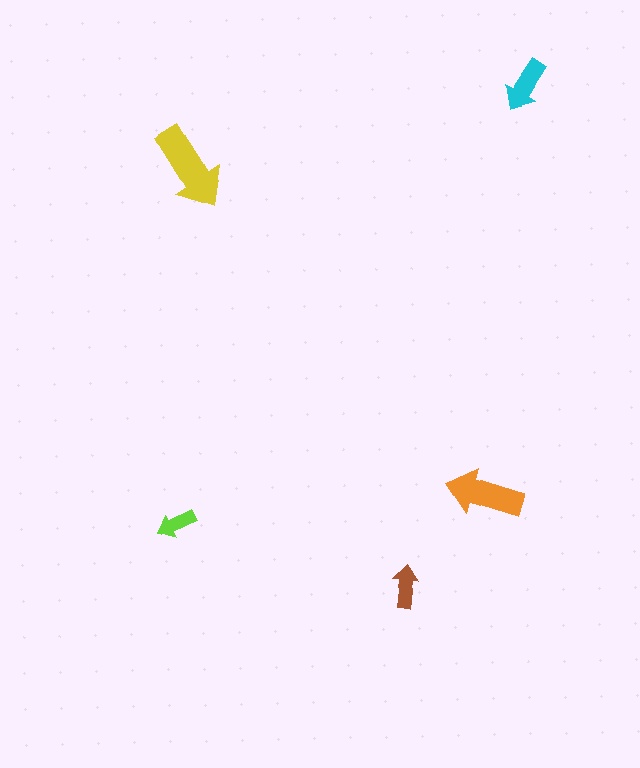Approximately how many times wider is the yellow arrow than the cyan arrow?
About 1.5 times wider.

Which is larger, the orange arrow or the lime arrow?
The orange one.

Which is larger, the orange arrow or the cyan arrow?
The orange one.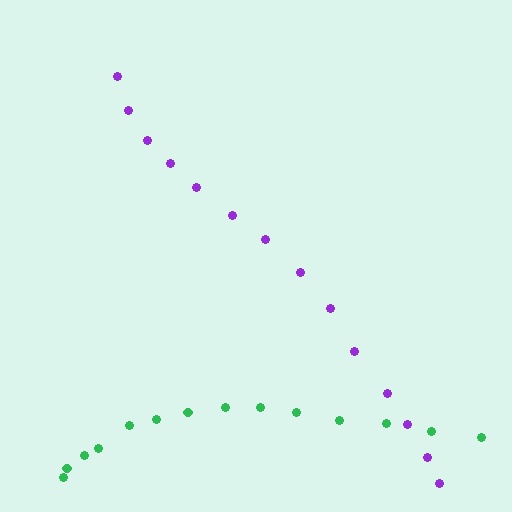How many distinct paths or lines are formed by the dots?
There are 2 distinct paths.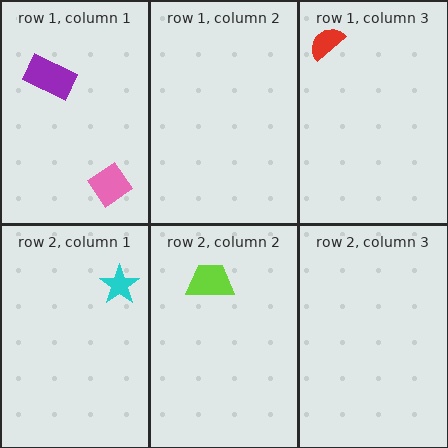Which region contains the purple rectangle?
The row 1, column 1 region.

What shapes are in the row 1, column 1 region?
The pink diamond, the purple rectangle.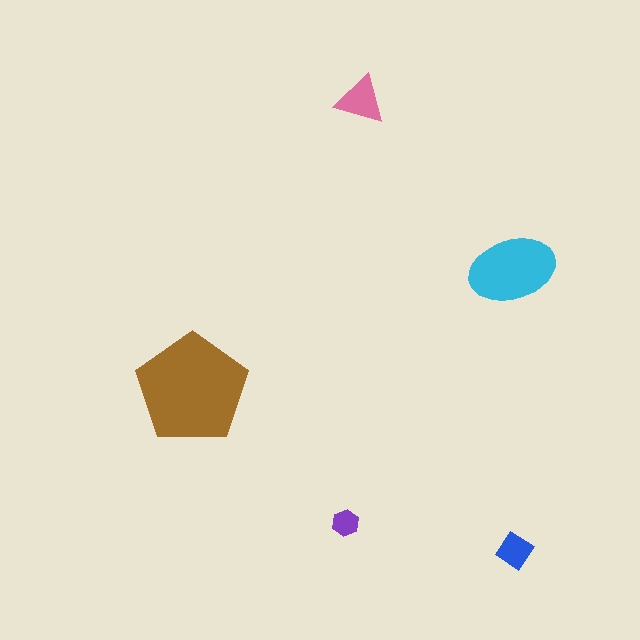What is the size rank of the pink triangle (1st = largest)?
3rd.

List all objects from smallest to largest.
The purple hexagon, the blue diamond, the pink triangle, the cyan ellipse, the brown pentagon.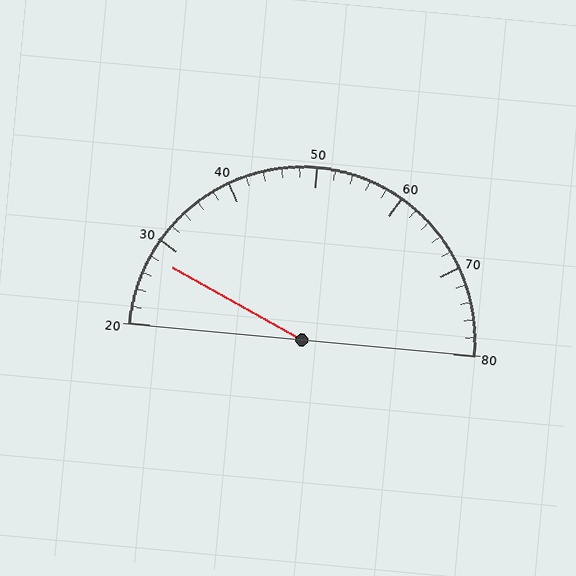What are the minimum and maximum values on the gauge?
The gauge ranges from 20 to 80.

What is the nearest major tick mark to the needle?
The nearest major tick mark is 30.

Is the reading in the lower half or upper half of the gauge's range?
The reading is in the lower half of the range (20 to 80).